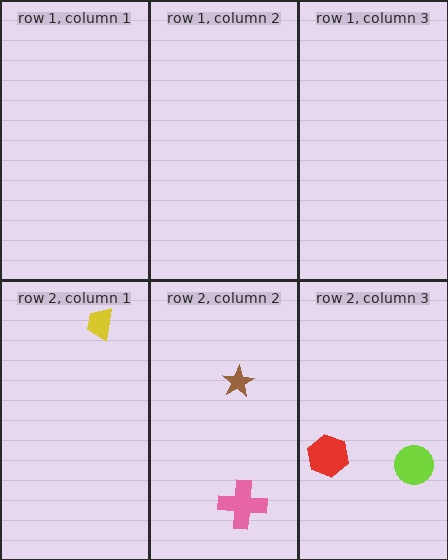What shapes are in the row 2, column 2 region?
The brown star, the pink cross.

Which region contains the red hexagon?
The row 2, column 3 region.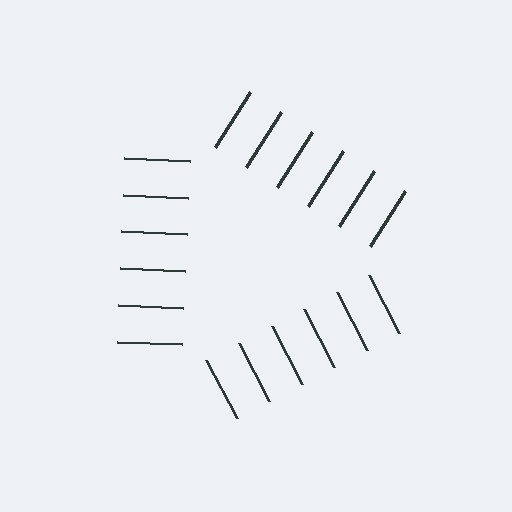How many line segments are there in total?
18 — 6 along each of the 3 edges.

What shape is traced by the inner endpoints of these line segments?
An illusory triangle — the line segments terminate on its edges but no continuous stroke is drawn.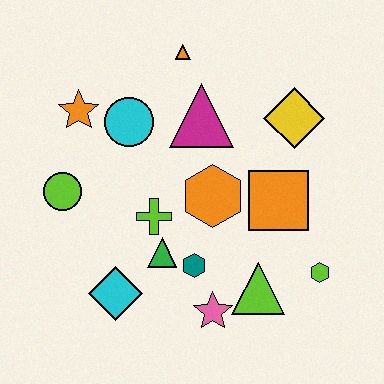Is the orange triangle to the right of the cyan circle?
Yes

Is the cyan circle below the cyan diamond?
No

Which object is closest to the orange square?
The orange hexagon is closest to the orange square.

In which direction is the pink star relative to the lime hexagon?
The pink star is to the left of the lime hexagon.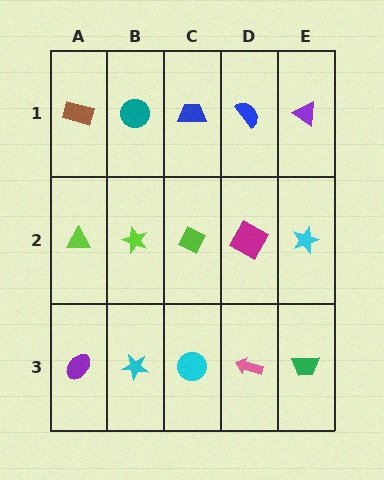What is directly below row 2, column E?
A green trapezoid.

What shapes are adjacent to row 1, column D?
A magenta square (row 2, column D), a blue trapezoid (row 1, column C), a purple triangle (row 1, column E).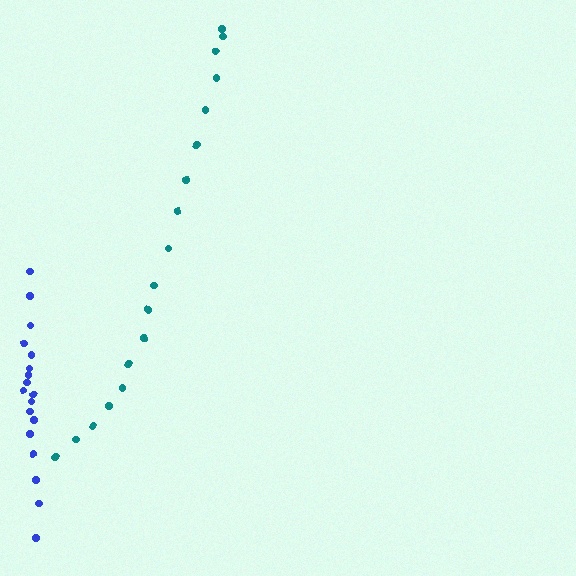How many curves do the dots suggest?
There are 2 distinct paths.